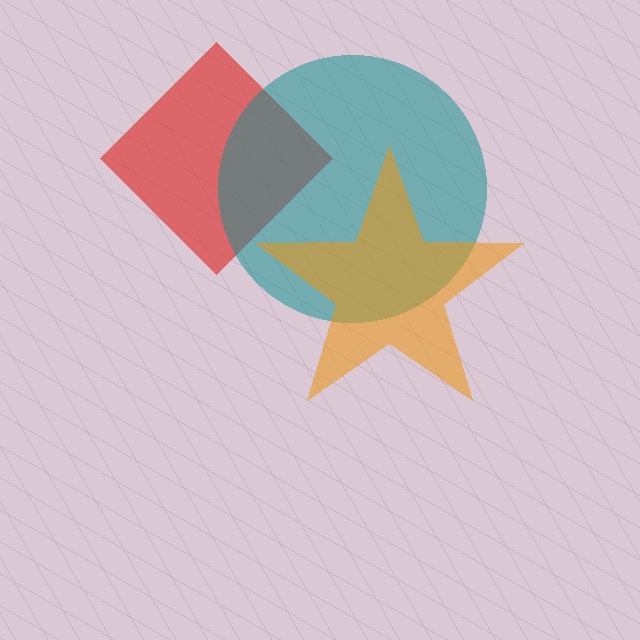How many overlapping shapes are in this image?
There are 3 overlapping shapes in the image.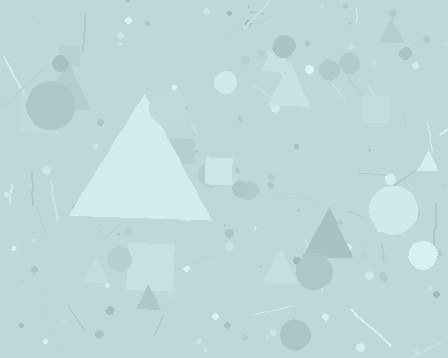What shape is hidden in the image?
A triangle is hidden in the image.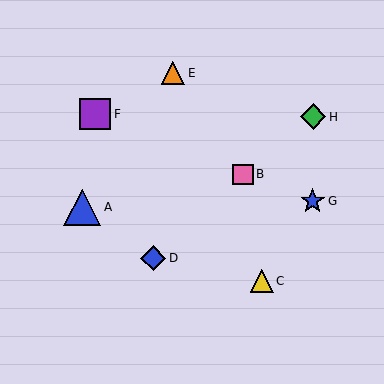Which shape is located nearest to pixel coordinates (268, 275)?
The yellow triangle (labeled C) at (262, 281) is nearest to that location.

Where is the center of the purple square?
The center of the purple square is at (95, 114).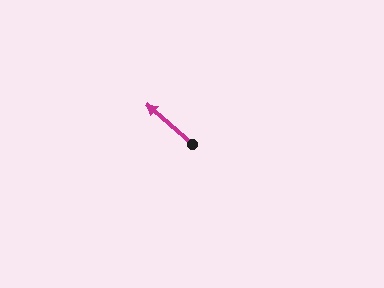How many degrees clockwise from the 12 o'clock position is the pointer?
Approximately 311 degrees.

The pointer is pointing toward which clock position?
Roughly 10 o'clock.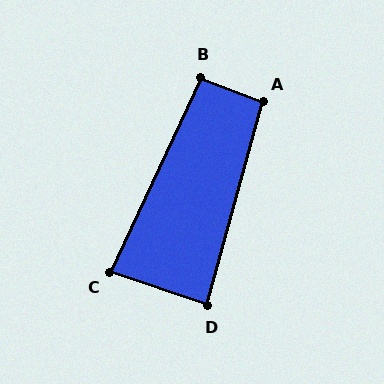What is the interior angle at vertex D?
Approximately 86 degrees (approximately right).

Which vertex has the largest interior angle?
A, at approximately 96 degrees.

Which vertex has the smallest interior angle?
C, at approximately 84 degrees.